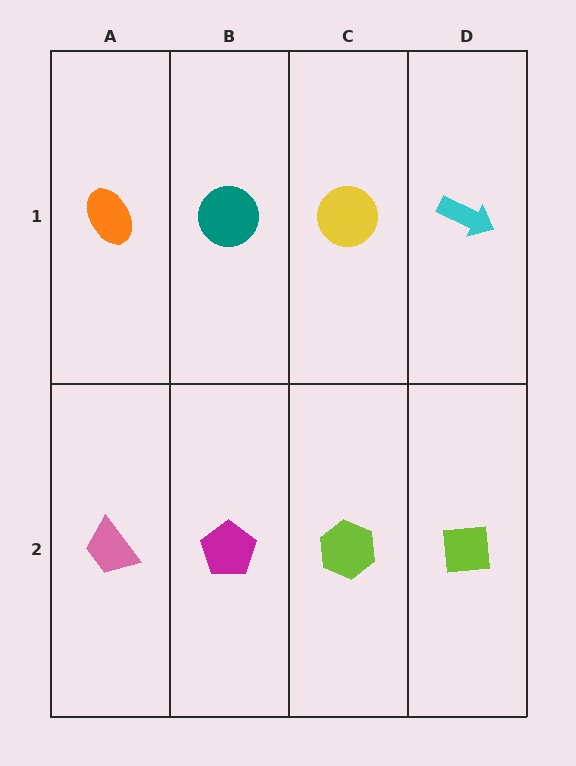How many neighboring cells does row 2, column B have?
3.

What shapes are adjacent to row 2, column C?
A yellow circle (row 1, column C), a magenta pentagon (row 2, column B), a lime square (row 2, column D).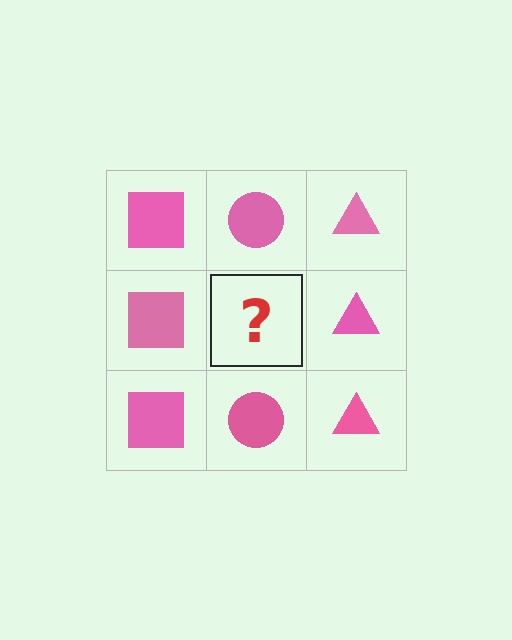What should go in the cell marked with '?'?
The missing cell should contain a pink circle.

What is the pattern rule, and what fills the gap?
The rule is that each column has a consistent shape. The gap should be filled with a pink circle.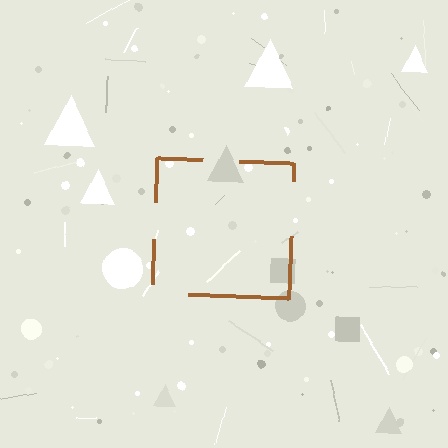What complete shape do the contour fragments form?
The contour fragments form a square.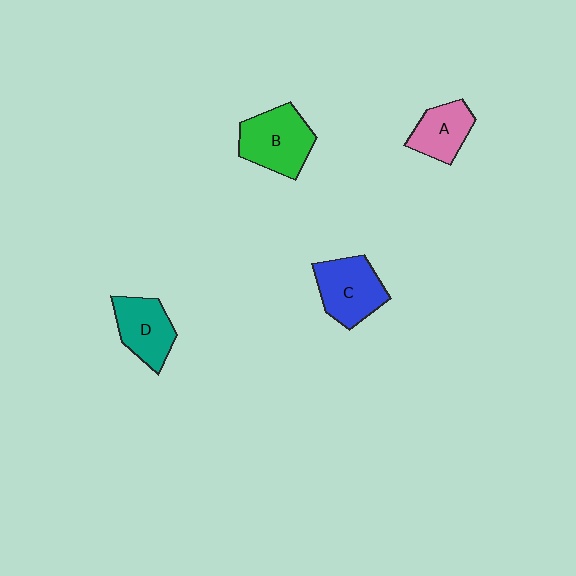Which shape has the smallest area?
Shape A (pink).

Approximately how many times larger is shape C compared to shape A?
Approximately 1.3 times.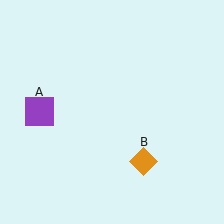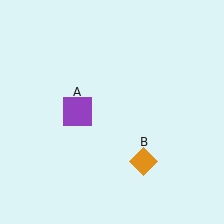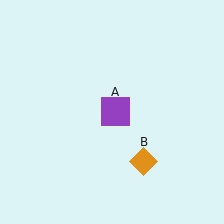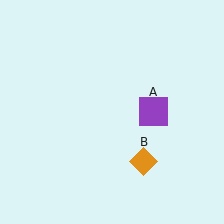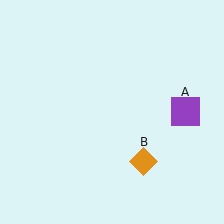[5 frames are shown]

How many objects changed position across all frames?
1 object changed position: purple square (object A).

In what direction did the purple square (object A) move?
The purple square (object A) moved right.